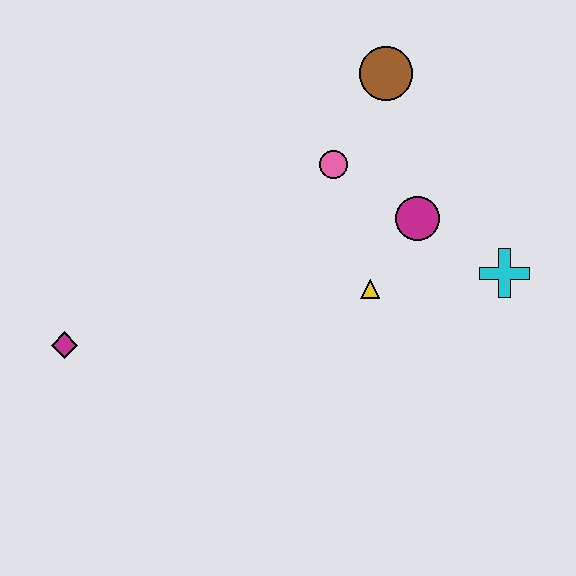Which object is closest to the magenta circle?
The yellow triangle is closest to the magenta circle.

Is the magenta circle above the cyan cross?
Yes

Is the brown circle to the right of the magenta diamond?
Yes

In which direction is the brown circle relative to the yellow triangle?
The brown circle is above the yellow triangle.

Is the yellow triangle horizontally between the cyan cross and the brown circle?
No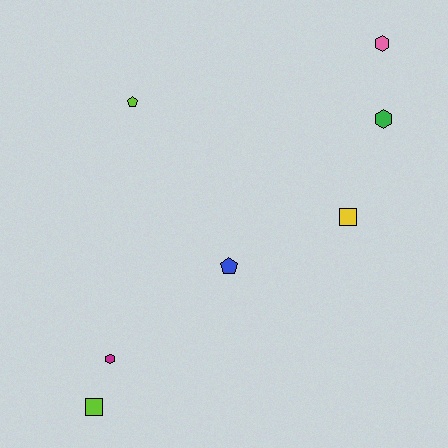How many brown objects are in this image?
There are no brown objects.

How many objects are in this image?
There are 7 objects.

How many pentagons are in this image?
There are 2 pentagons.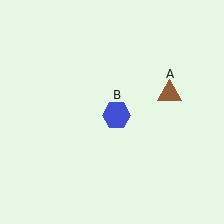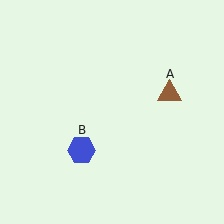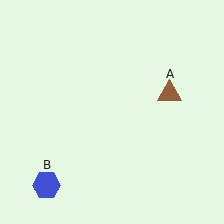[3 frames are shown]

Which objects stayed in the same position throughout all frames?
Brown triangle (object A) remained stationary.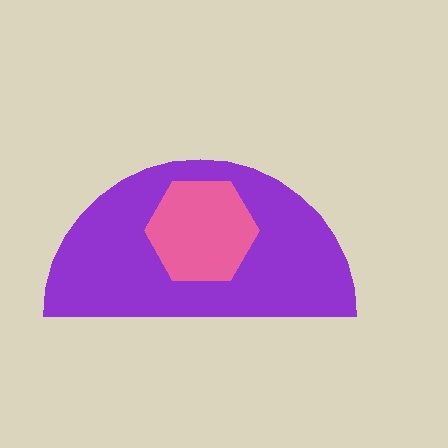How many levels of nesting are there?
2.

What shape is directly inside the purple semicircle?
The pink hexagon.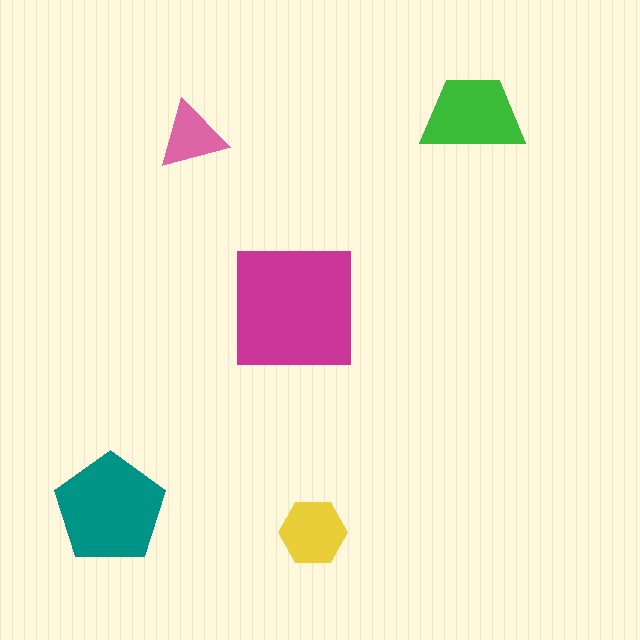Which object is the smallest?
The pink triangle.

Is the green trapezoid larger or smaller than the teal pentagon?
Smaller.